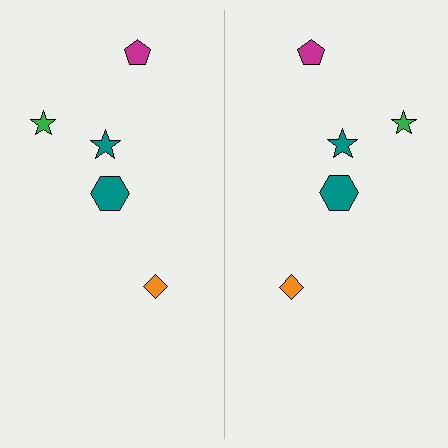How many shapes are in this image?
There are 10 shapes in this image.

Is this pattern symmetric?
Yes, this pattern has bilateral (reflection) symmetry.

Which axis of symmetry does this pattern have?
The pattern has a vertical axis of symmetry running through the center of the image.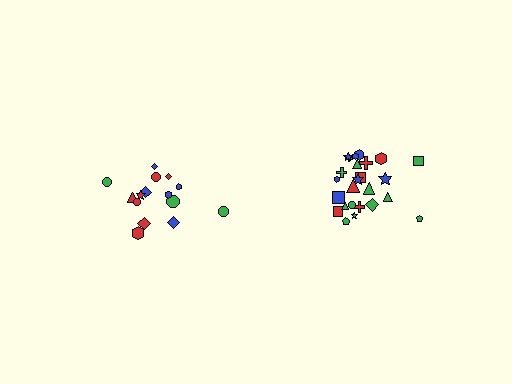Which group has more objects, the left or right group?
The right group.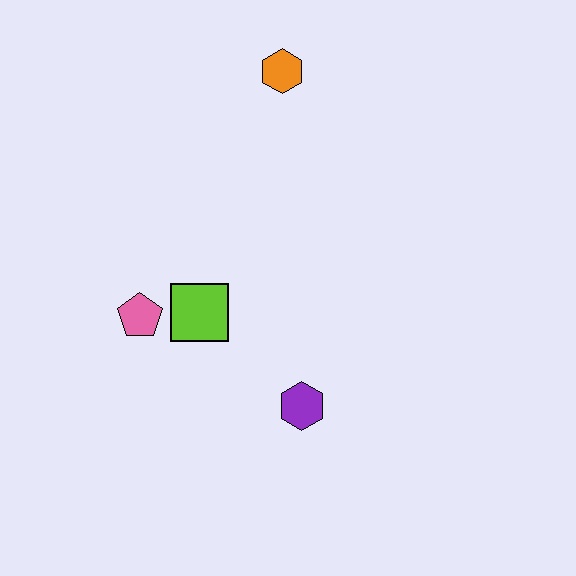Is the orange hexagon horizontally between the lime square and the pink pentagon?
No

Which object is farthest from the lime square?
The orange hexagon is farthest from the lime square.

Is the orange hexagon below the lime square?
No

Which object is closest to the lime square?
The pink pentagon is closest to the lime square.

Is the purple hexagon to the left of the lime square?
No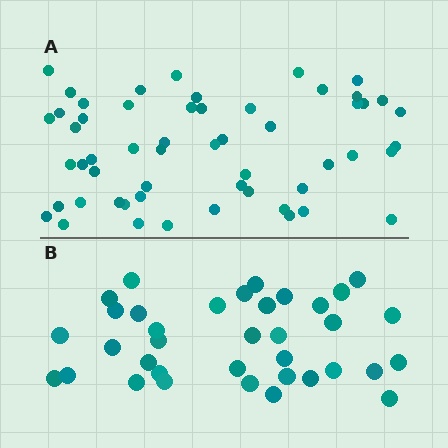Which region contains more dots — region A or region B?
Region A (the top region) has more dots.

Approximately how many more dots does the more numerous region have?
Region A has approximately 20 more dots than region B.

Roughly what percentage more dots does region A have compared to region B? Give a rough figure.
About 55% more.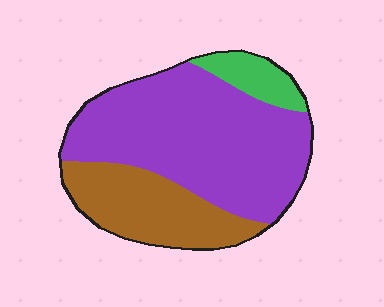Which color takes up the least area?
Green, at roughly 10%.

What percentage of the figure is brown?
Brown takes up between a sixth and a third of the figure.